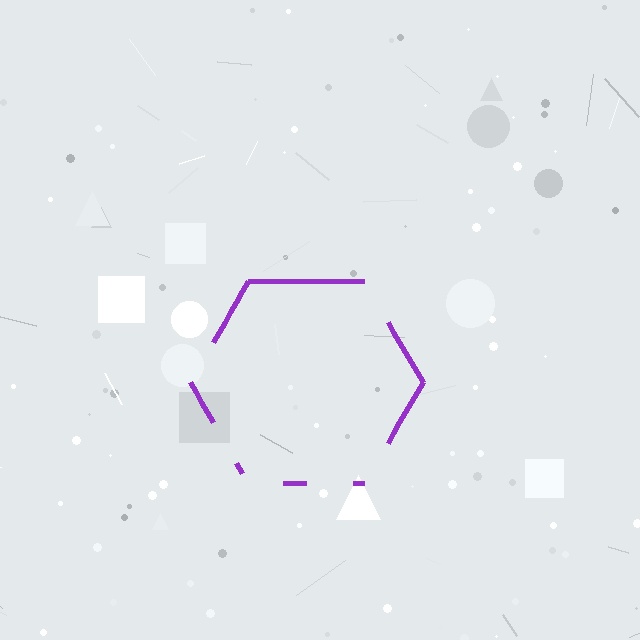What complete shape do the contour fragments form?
The contour fragments form a hexagon.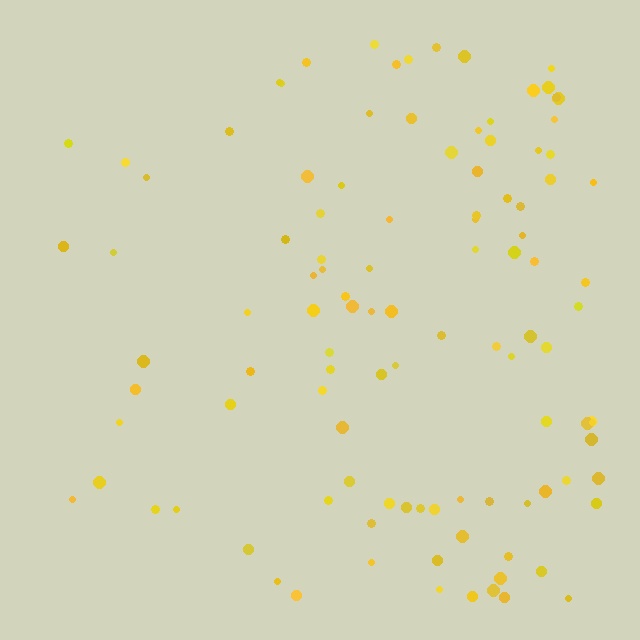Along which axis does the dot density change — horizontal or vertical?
Horizontal.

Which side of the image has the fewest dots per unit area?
The left.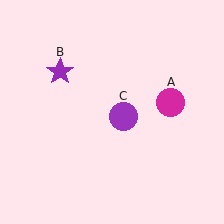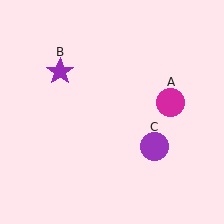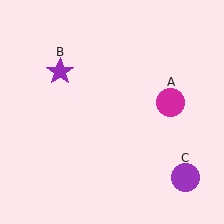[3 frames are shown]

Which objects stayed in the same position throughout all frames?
Magenta circle (object A) and purple star (object B) remained stationary.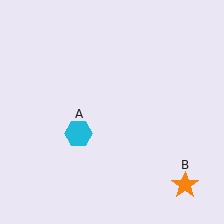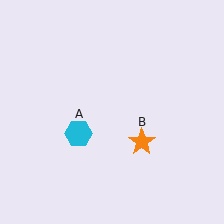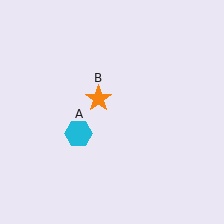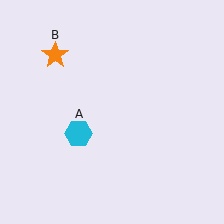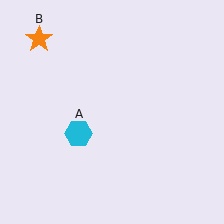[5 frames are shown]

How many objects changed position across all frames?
1 object changed position: orange star (object B).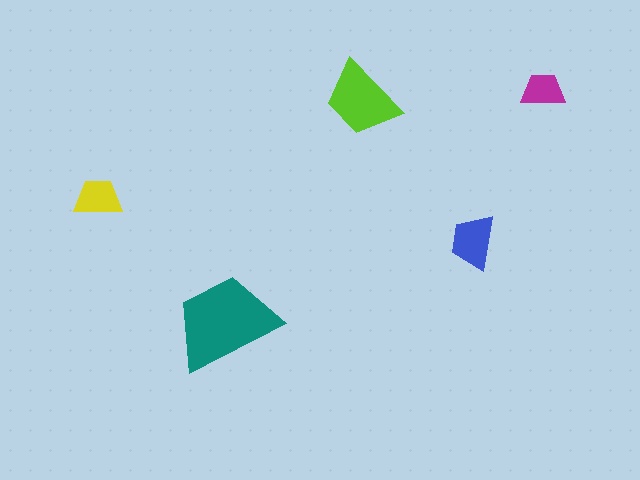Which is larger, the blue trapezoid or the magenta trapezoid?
The blue one.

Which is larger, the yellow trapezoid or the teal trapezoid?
The teal one.